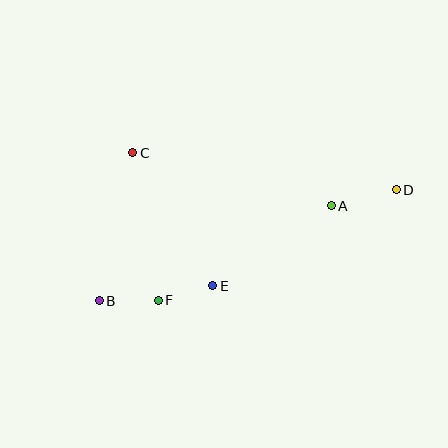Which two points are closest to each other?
Points E and F are closest to each other.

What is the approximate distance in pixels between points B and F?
The distance between B and F is approximately 59 pixels.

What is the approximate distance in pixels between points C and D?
The distance between C and D is approximately 266 pixels.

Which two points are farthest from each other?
Points B and D are farthest from each other.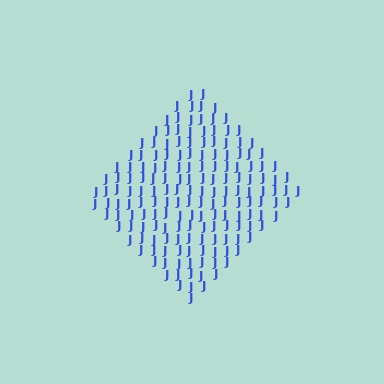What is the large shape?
The large shape is a diamond.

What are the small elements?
The small elements are letter J's.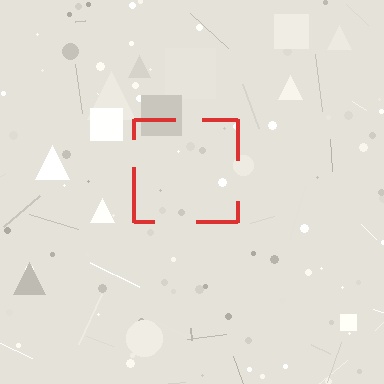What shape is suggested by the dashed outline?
The dashed outline suggests a square.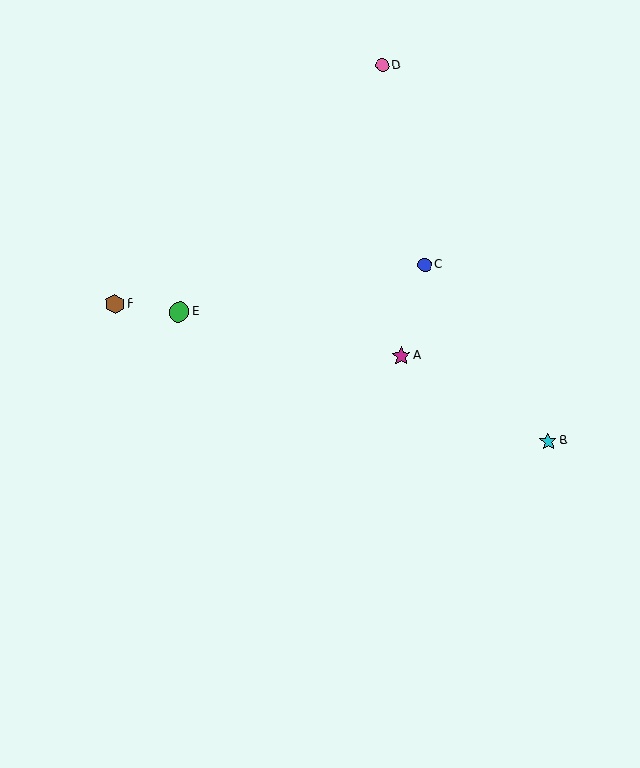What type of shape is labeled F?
Shape F is a brown hexagon.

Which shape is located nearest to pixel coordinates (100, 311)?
The brown hexagon (labeled F) at (115, 304) is nearest to that location.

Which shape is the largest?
The green circle (labeled E) is the largest.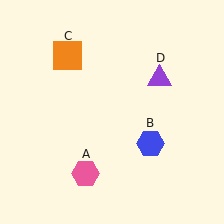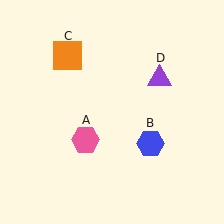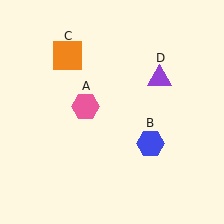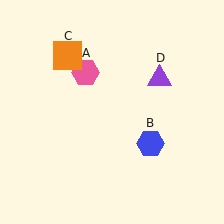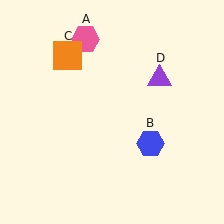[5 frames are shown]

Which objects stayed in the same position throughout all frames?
Blue hexagon (object B) and orange square (object C) and purple triangle (object D) remained stationary.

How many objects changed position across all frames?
1 object changed position: pink hexagon (object A).